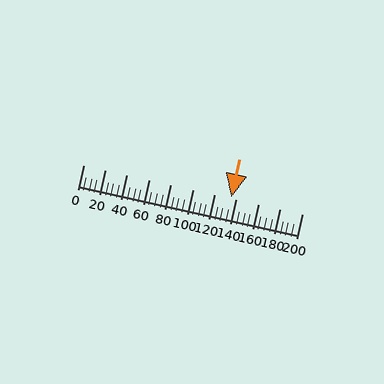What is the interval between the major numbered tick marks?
The major tick marks are spaced 20 units apart.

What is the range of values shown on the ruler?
The ruler shows values from 0 to 200.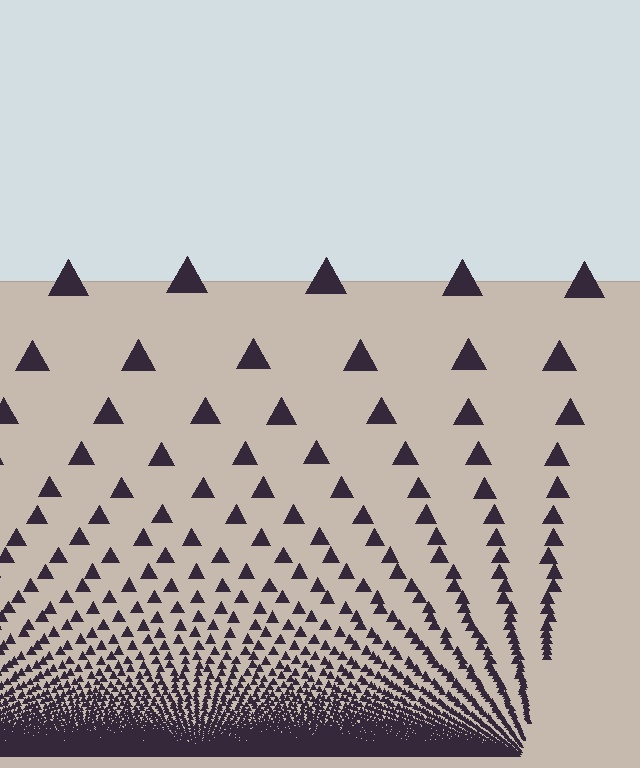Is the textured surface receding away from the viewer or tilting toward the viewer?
The surface appears to tilt toward the viewer. Texture elements get larger and sparser toward the top.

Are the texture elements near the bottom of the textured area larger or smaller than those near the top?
Smaller. The gradient is inverted — elements near the bottom are smaller and denser.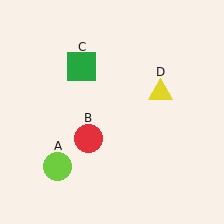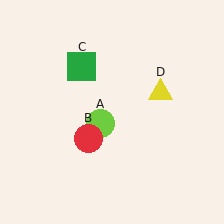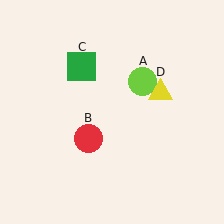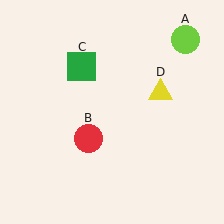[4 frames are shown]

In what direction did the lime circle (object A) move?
The lime circle (object A) moved up and to the right.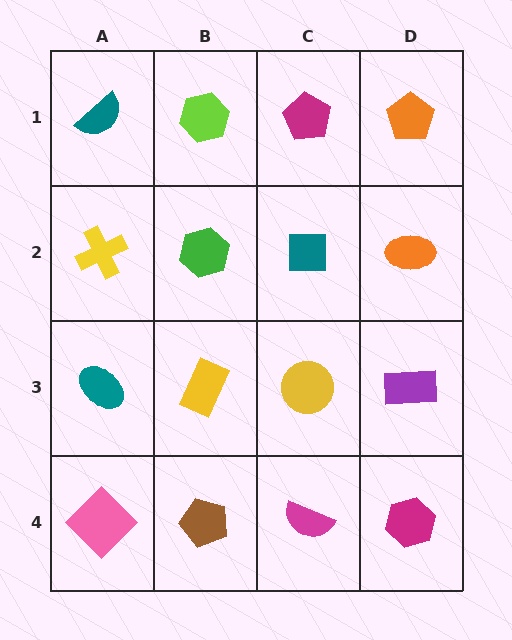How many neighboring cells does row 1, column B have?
3.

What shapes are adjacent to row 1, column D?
An orange ellipse (row 2, column D), a magenta pentagon (row 1, column C).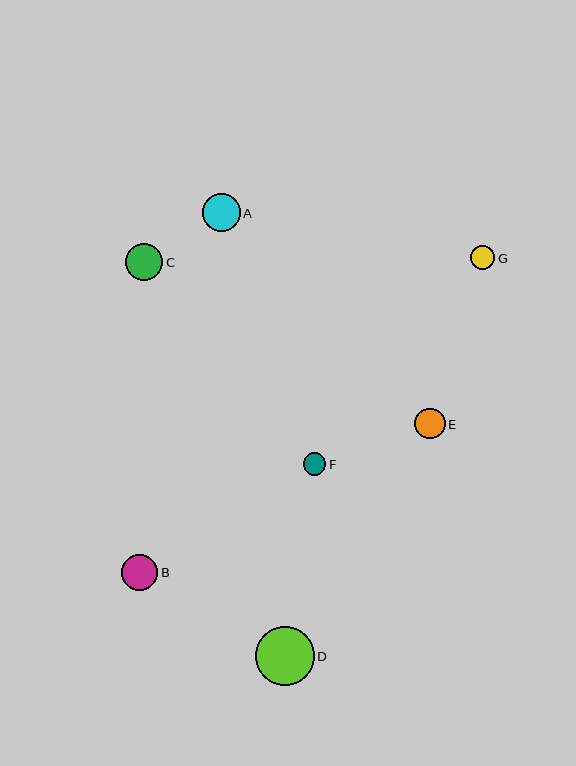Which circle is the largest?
Circle D is the largest with a size of approximately 59 pixels.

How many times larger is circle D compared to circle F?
Circle D is approximately 2.6 times the size of circle F.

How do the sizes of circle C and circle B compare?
Circle C and circle B are approximately the same size.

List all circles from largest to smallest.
From largest to smallest: D, A, C, B, E, G, F.